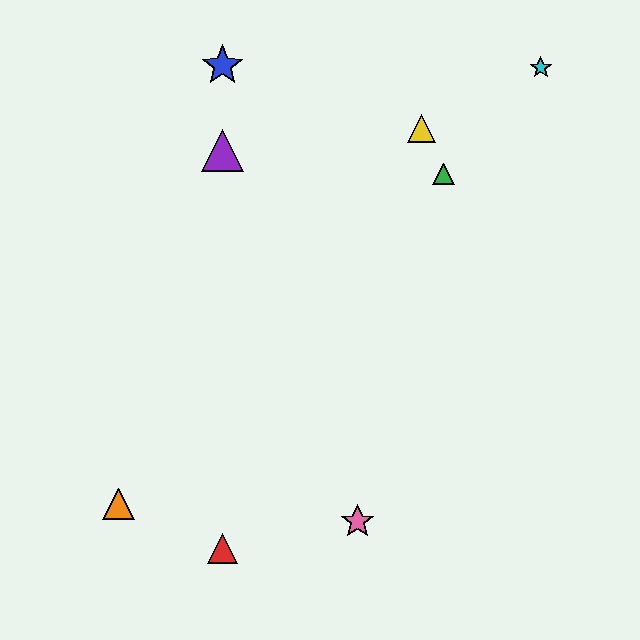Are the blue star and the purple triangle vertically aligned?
Yes, both are at x≈222.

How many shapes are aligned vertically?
3 shapes (the red triangle, the blue star, the purple triangle) are aligned vertically.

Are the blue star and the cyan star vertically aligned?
No, the blue star is at x≈222 and the cyan star is at x≈541.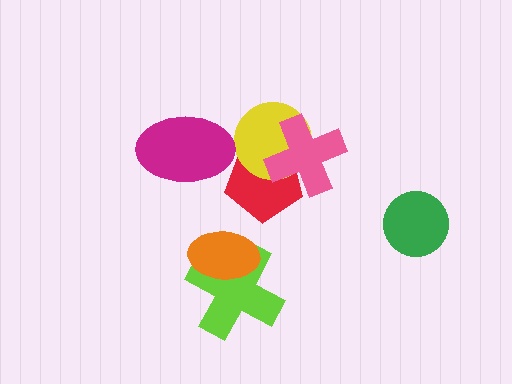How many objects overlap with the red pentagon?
2 objects overlap with the red pentagon.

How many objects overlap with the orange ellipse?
1 object overlaps with the orange ellipse.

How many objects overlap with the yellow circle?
2 objects overlap with the yellow circle.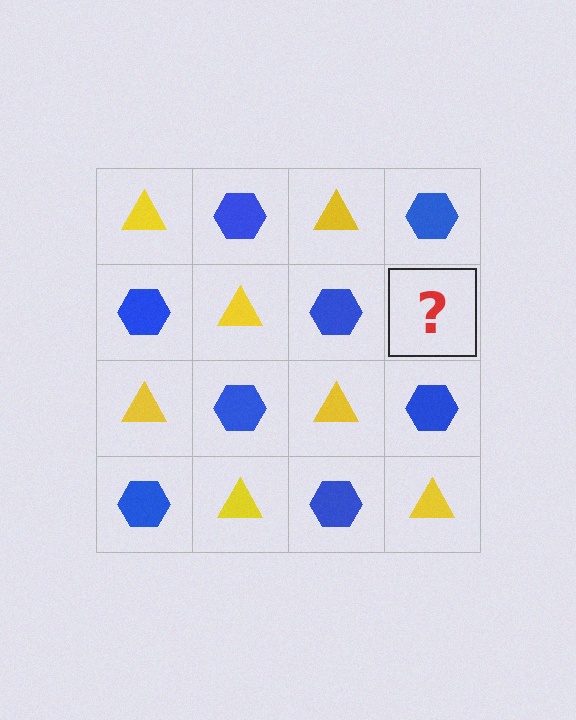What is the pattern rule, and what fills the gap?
The rule is that it alternates yellow triangle and blue hexagon in a checkerboard pattern. The gap should be filled with a yellow triangle.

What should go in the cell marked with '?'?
The missing cell should contain a yellow triangle.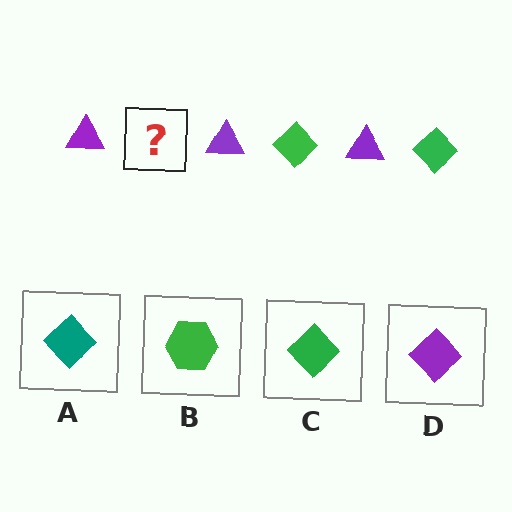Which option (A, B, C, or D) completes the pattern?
C.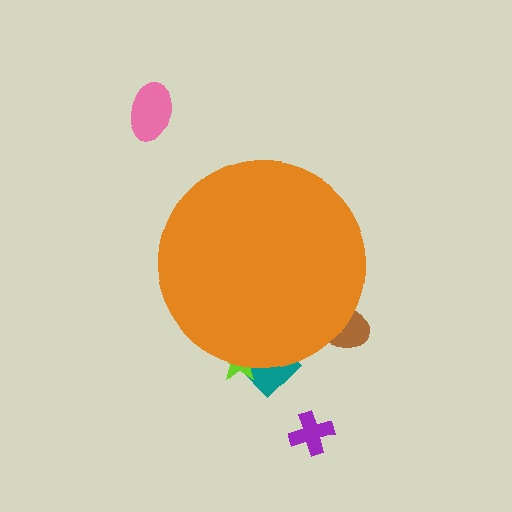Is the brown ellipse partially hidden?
Yes, the brown ellipse is partially hidden behind the orange circle.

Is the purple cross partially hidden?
No, the purple cross is fully visible.